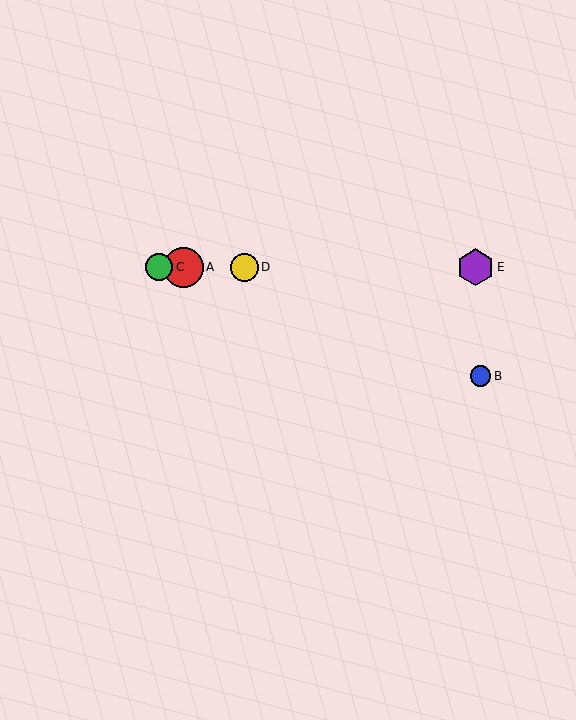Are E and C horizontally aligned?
Yes, both are at y≈267.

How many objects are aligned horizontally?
4 objects (A, C, D, E) are aligned horizontally.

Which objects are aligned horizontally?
Objects A, C, D, E are aligned horizontally.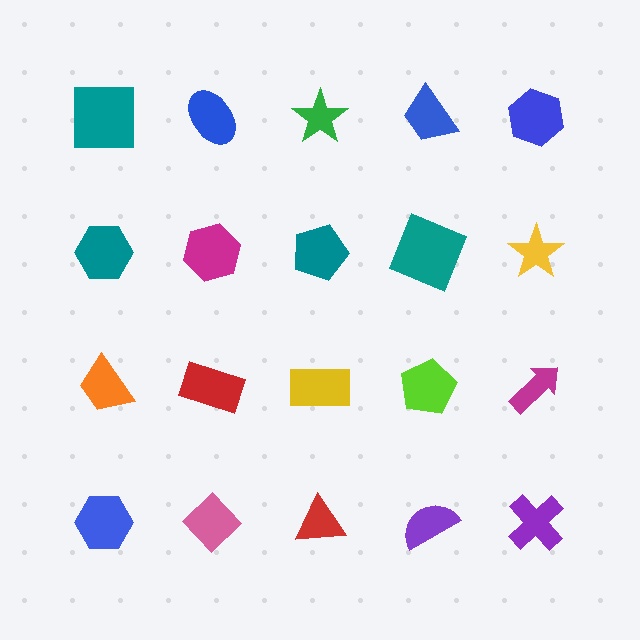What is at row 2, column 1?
A teal hexagon.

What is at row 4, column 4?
A purple semicircle.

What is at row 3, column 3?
A yellow rectangle.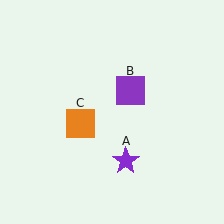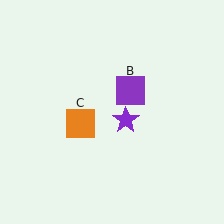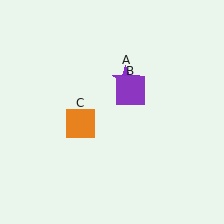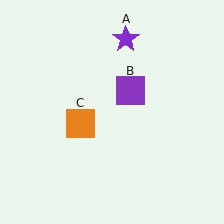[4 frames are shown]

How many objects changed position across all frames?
1 object changed position: purple star (object A).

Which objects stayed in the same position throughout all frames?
Purple square (object B) and orange square (object C) remained stationary.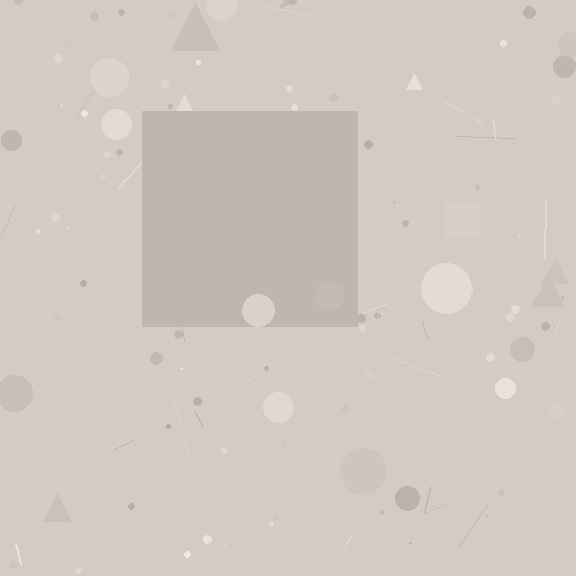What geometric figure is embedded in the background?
A square is embedded in the background.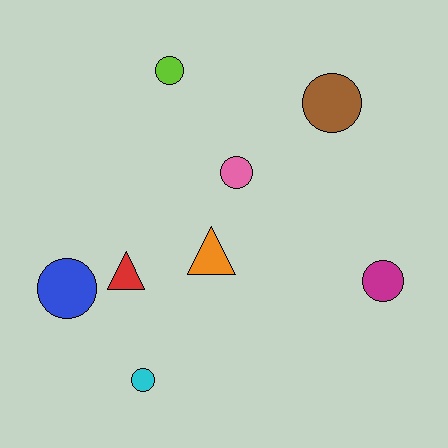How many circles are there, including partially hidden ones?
There are 6 circles.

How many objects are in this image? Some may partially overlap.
There are 8 objects.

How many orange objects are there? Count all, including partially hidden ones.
There is 1 orange object.